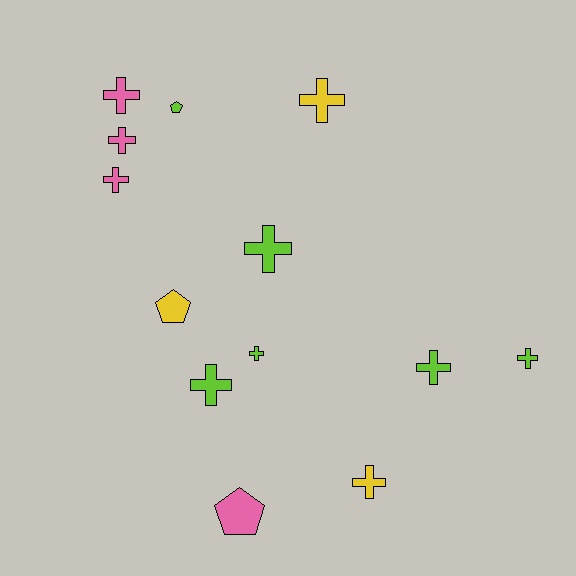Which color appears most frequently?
Lime, with 6 objects.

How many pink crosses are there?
There are 3 pink crosses.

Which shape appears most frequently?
Cross, with 10 objects.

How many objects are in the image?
There are 13 objects.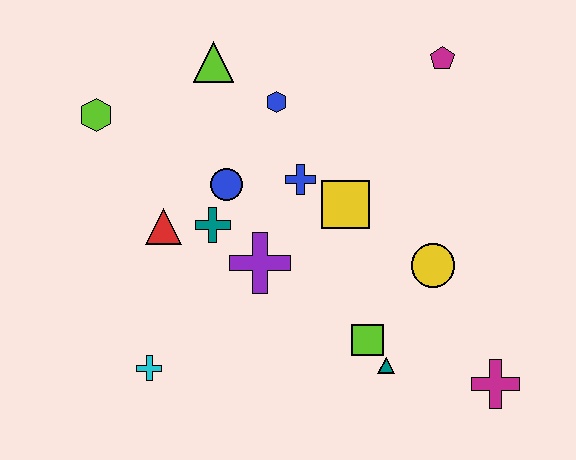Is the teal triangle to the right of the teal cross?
Yes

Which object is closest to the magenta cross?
The teal triangle is closest to the magenta cross.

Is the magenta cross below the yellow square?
Yes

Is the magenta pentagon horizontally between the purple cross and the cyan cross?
No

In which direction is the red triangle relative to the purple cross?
The red triangle is to the left of the purple cross.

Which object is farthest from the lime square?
The lime hexagon is farthest from the lime square.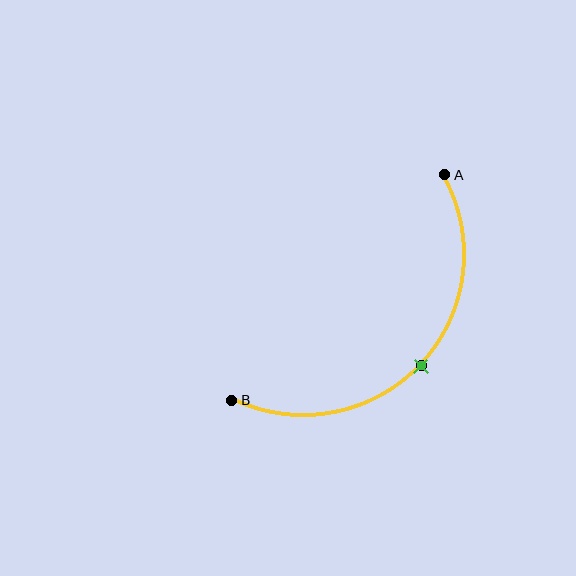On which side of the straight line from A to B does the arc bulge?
The arc bulges below and to the right of the straight line connecting A and B.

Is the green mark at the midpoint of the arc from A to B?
Yes. The green mark lies on the arc at equal arc-length from both A and B — it is the arc midpoint.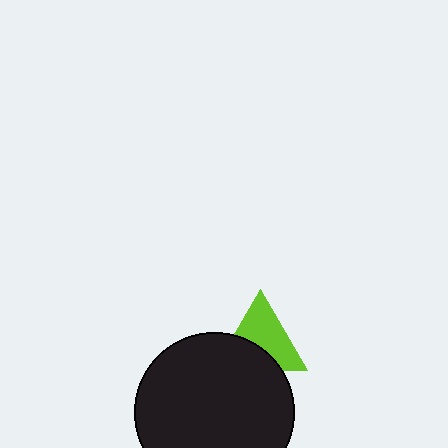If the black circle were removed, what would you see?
You would see the complete lime triangle.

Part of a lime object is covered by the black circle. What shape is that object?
It is a triangle.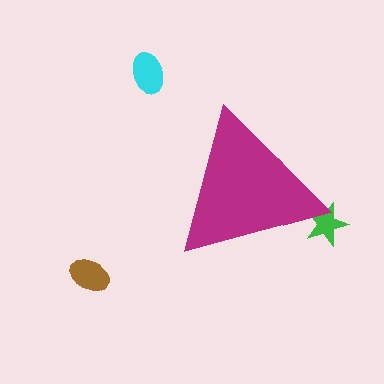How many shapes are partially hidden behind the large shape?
1 shape is partially hidden.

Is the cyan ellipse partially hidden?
No, the cyan ellipse is fully visible.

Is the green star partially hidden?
Yes, the green star is partially hidden behind the magenta triangle.